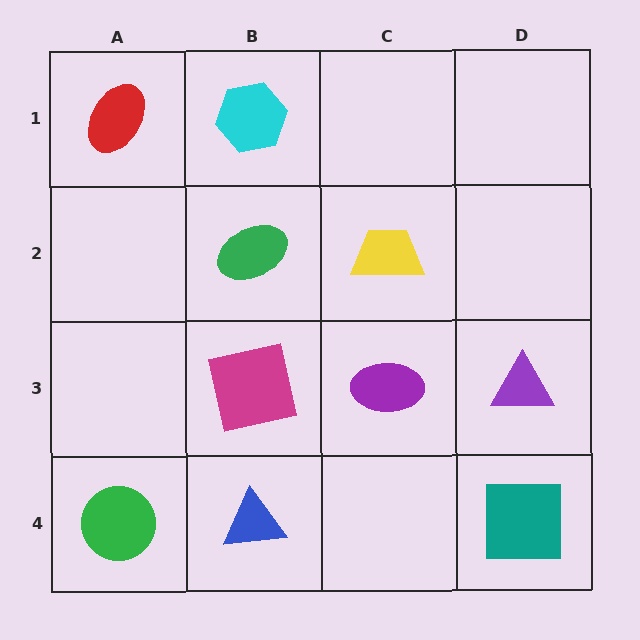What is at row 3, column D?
A purple triangle.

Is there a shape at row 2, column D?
No, that cell is empty.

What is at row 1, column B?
A cyan hexagon.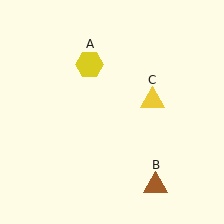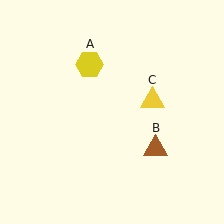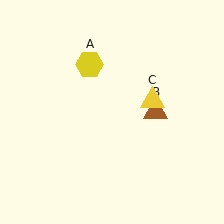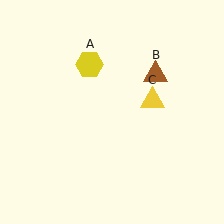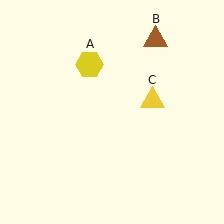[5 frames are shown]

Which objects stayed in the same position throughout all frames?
Yellow hexagon (object A) and yellow triangle (object C) remained stationary.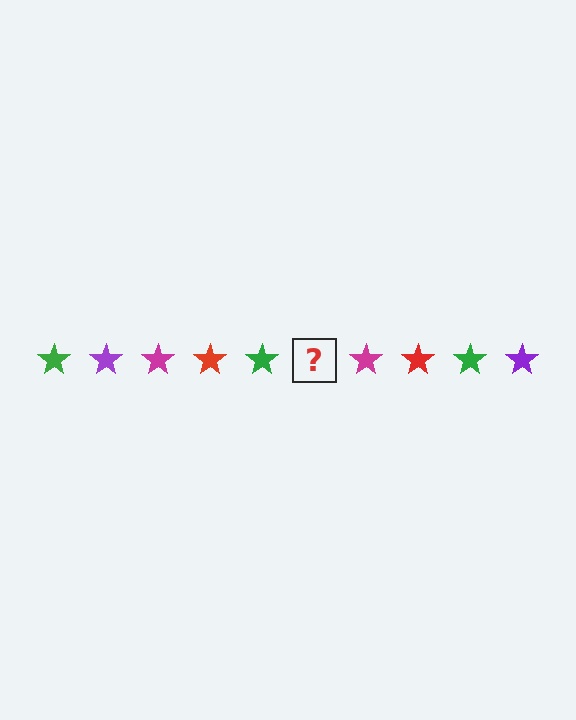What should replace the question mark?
The question mark should be replaced with a purple star.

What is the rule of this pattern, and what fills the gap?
The rule is that the pattern cycles through green, purple, magenta, red stars. The gap should be filled with a purple star.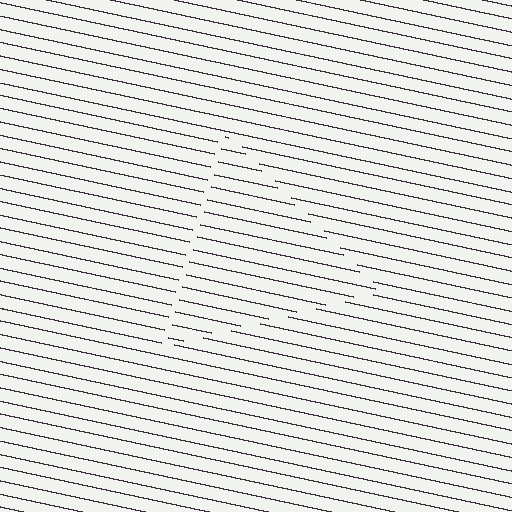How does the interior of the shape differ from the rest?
The interior of the shape contains the same grating, shifted by half a period — the contour is defined by the phase discontinuity where line-ends from the inner and outer gratings abut.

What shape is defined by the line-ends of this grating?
An illusory triangle. The interior of the shape contains the same grating, shifted by half a period — the contour is defined by the phase discontinuity where line-ends from the inner and outer gratings abut.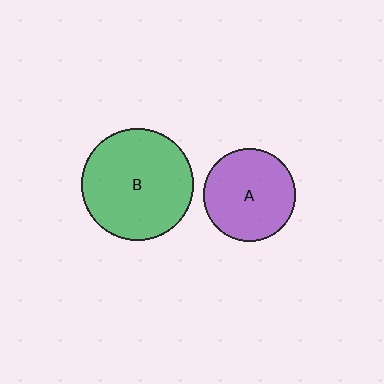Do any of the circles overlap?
No, none of the circles overlap.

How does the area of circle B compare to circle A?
Approximately 1.5 times.